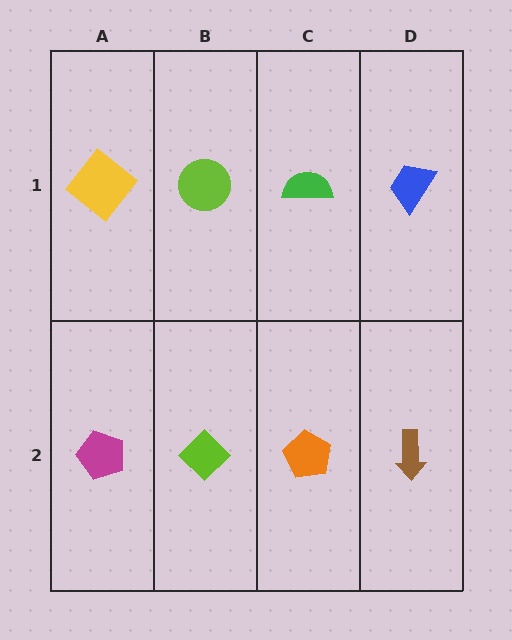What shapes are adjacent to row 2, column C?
A green semicircle (row 1, column C), a lime diamond (row 2, column B), a brown arrow (row 2, column D).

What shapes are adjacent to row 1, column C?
An orange pentagon (row 2, column C), a lime circle (row 1, column B), a blue trapezoid (row 1, column D).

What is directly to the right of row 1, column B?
A green semicircle.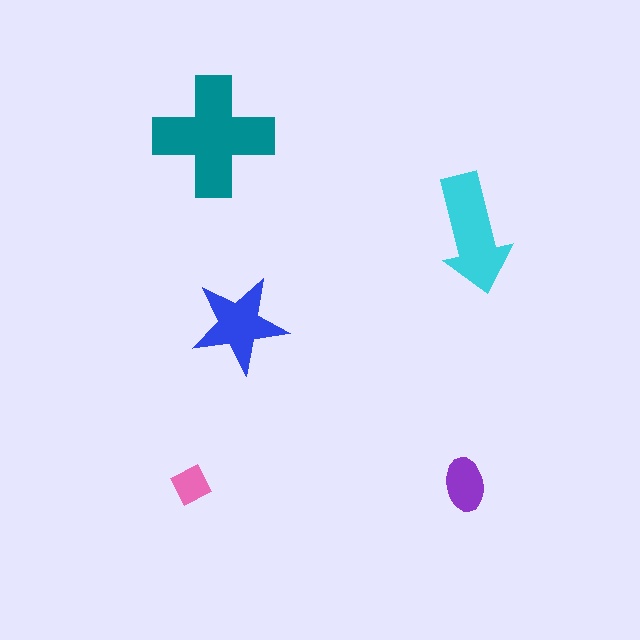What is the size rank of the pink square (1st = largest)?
5th.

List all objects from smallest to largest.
The pink square, the purple ellipse, the blue star, the cyan arrow, the teal cross.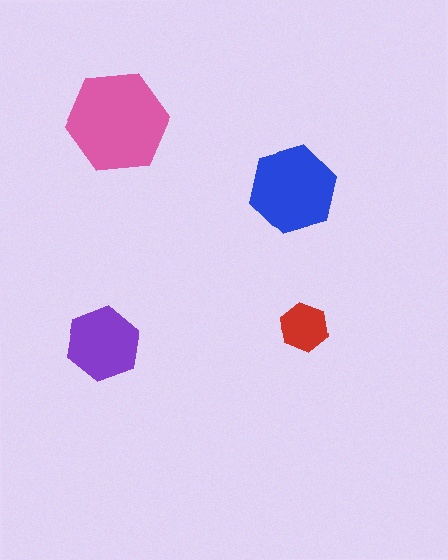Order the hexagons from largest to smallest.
the pink one, the blue one, the purple one, the red one.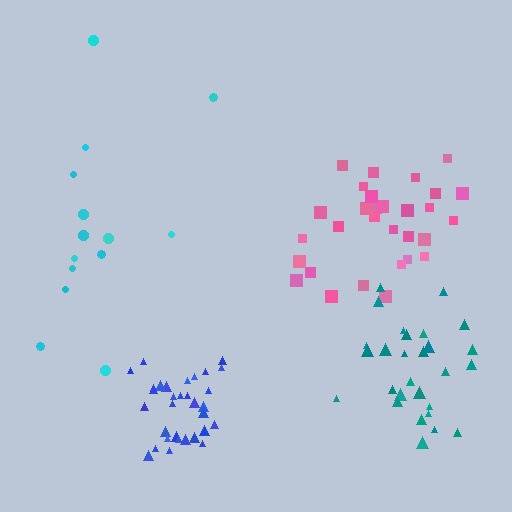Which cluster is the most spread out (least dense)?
Cyan.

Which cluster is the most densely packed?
Blue.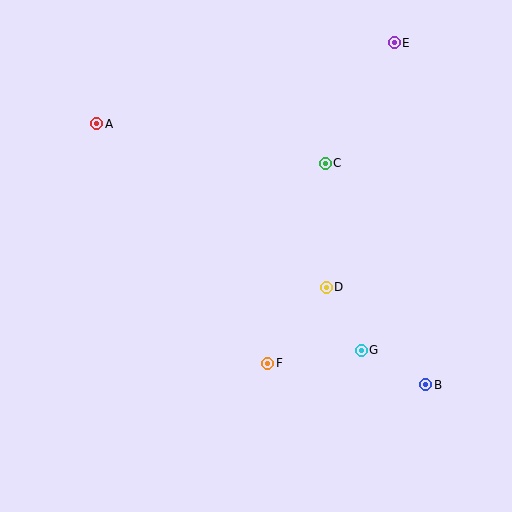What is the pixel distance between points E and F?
The distance between E and F is 344 pixels.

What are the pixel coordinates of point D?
Point D is at (326, 287).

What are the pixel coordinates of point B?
Point B is at (426, 385).